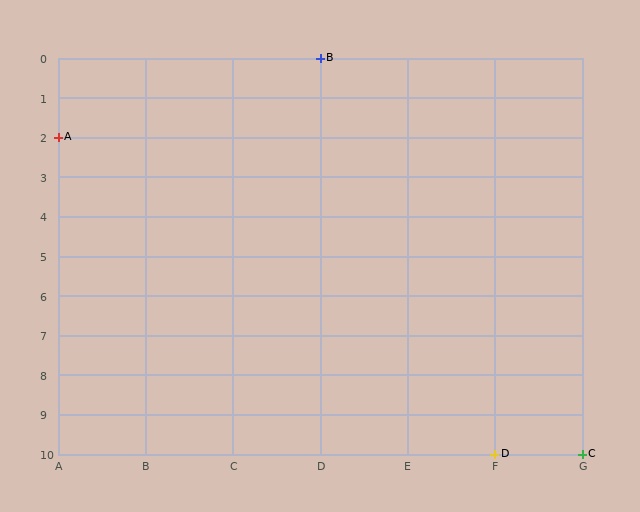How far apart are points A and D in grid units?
Points A and D are 5 columns and 8 rows apart (about 9.4 grid units diagonally).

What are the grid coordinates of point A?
Point A is at grid coordinates (A, 2).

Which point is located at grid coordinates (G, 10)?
Point C is at (G, 10).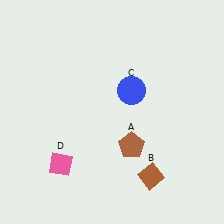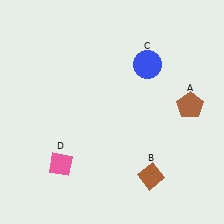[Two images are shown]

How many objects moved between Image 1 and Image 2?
2 objects moved between the two images.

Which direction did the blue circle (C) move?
The blue circle (C) moved up.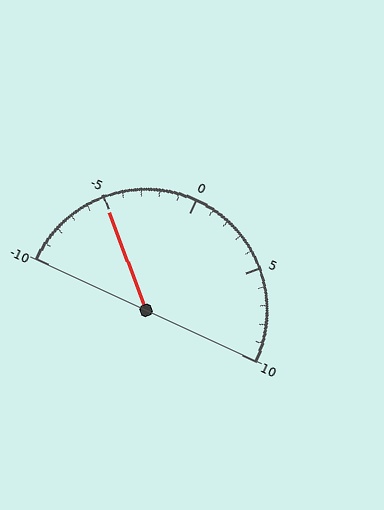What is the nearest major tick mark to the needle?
The nearest major tick mark is -5.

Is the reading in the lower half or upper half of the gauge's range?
The reading is in the lower half of the range (-10 to 10).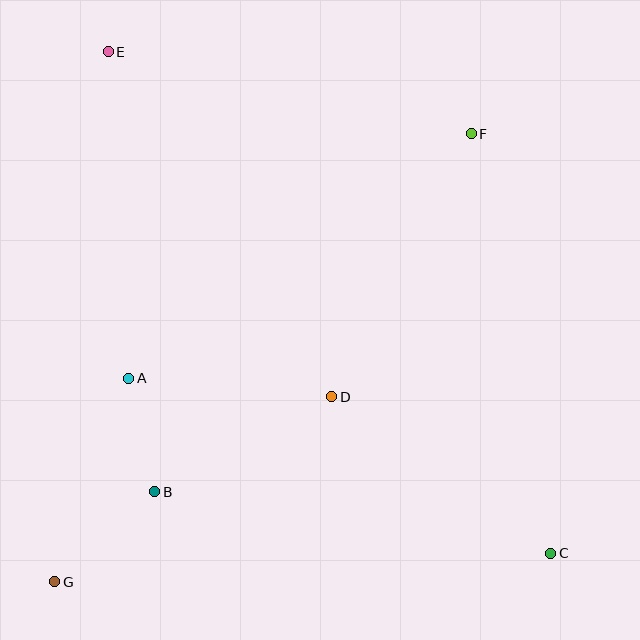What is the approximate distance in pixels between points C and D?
The distance between C and D is approximately 269 pixels.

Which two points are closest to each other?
Points A and B are closest to each other.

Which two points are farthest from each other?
Points C and E are farthest from each other.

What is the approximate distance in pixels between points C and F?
The distance between C and F is approximately 427 pixels.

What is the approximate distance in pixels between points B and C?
The distance between B and C is approximately 401 pixels.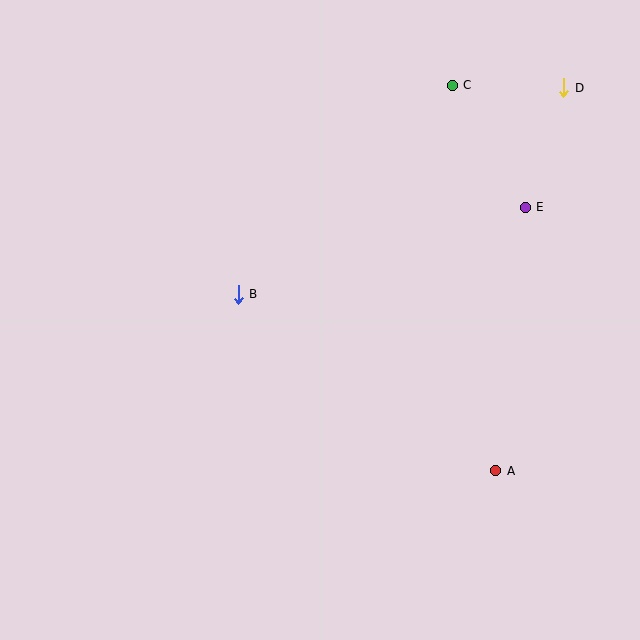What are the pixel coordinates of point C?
Point C is at (452, 85).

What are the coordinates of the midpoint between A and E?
The midpoint between A and E is at (510, 339).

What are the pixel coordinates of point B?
Point B is at (238, 294).